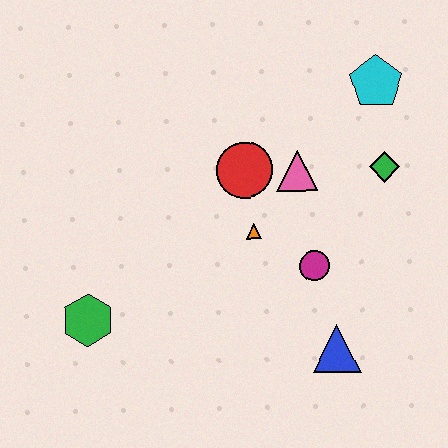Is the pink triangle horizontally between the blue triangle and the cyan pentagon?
No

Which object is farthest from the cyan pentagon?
The green hexagon is farthest from the cyan pentagon.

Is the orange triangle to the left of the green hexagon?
No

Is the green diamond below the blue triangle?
No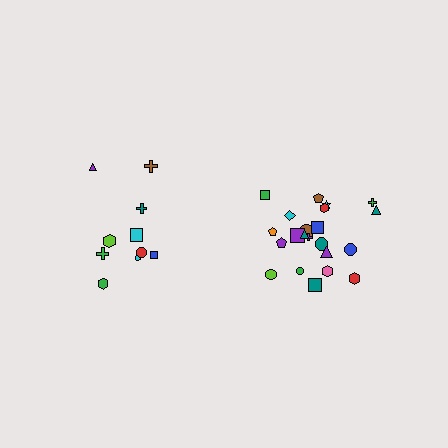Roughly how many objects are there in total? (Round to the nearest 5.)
Roughly 30 objects in total.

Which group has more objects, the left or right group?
The right group.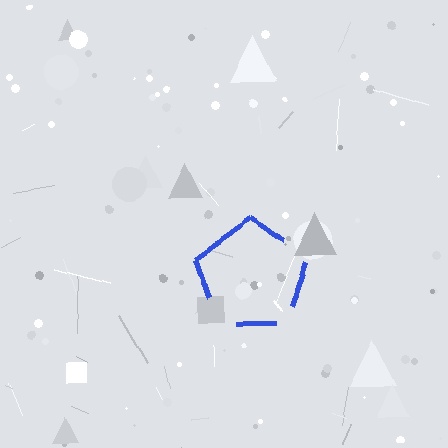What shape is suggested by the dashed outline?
The dashed outline suggests a pentagon.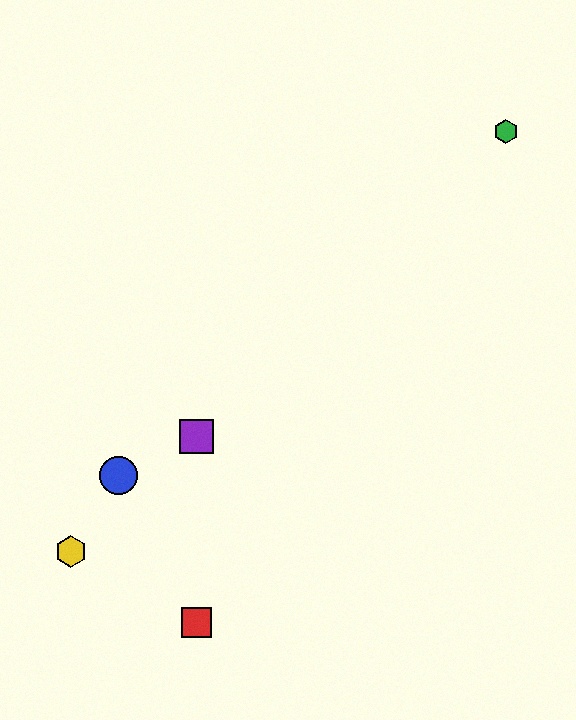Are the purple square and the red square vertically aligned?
Yes, both are at x≈197.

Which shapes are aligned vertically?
The red square, the purple square are aligned vertically.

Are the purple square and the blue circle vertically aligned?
No, the purple square is at x≈197 and the blue circle is at x≈119.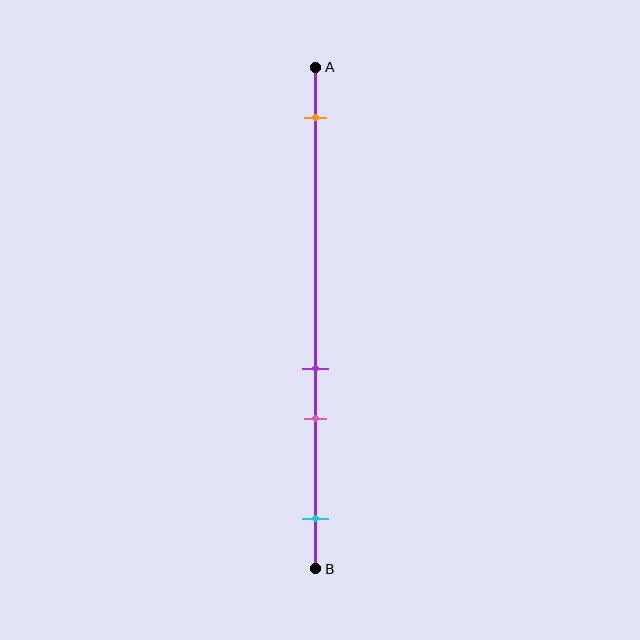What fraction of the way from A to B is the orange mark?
The orange mark is approximately 10% (0.1) of the way from A to B.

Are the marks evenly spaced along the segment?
No, the marks are not evenly spaced.